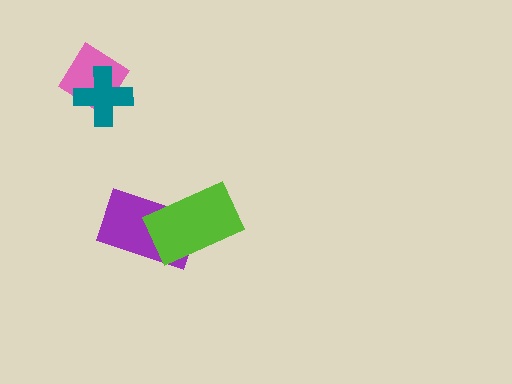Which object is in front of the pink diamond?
The teal cross is in front of the pink diamond.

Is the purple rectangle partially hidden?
Yes, it is partially covered by another shape.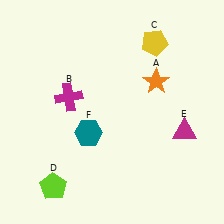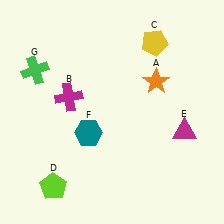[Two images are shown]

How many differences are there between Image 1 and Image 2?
There is 1 difference between the two images.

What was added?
A green cross (G) was added in Image 2.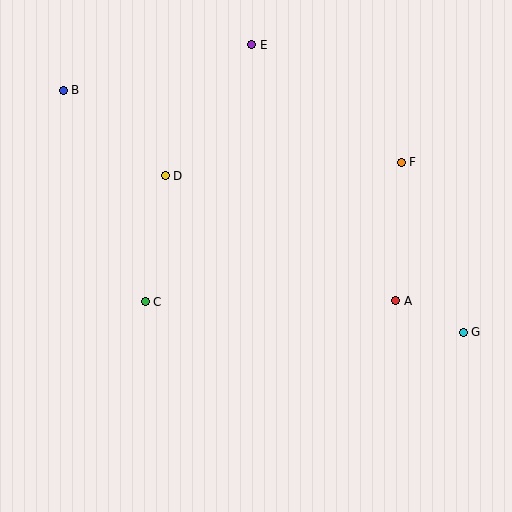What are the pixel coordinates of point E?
Point E is at (252, 45).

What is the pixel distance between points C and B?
The distance between C and B is 227 pixels.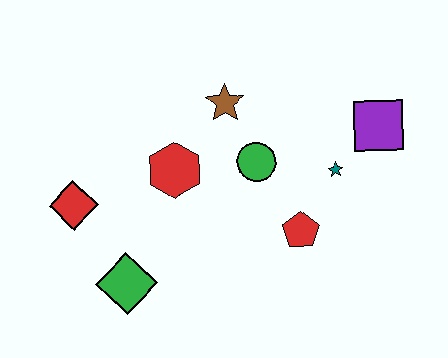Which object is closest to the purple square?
The teal star is closest to the purple square.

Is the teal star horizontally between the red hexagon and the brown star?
No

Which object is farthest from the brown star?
The green diamond is farthest from the brown star.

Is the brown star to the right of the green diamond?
Yes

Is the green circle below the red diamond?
No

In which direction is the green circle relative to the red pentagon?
The green circle is above the red pentagon.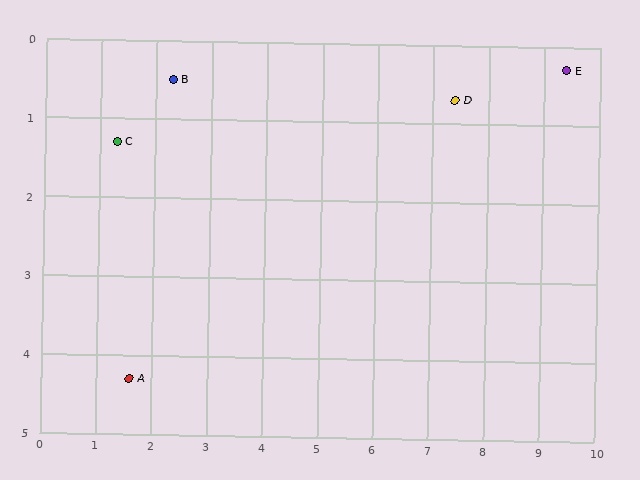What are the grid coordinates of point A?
Point A is at approximately (1.6, 4.3).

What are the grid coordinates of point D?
Point D is at approximately (7.4, 0.7).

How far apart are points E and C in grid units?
Points E and C are about 8.2 grid units apart.